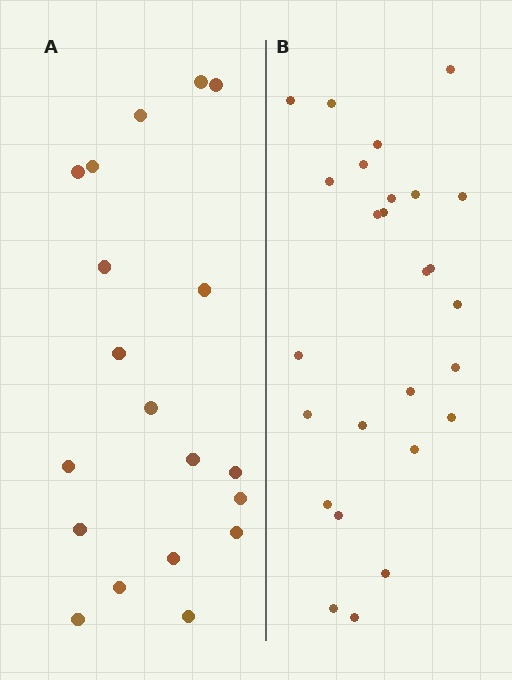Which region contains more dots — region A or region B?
Region B (the right region) has more dots.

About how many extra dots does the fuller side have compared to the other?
Region B has roughly 8 or so more dots than region A.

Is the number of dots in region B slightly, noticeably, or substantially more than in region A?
Region B has noticeably more, but not dramatically so. The ratio is roughly 1.4 to 1.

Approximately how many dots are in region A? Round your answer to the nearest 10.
About 20 dots. (The exact count is 19, which rounds to 20.)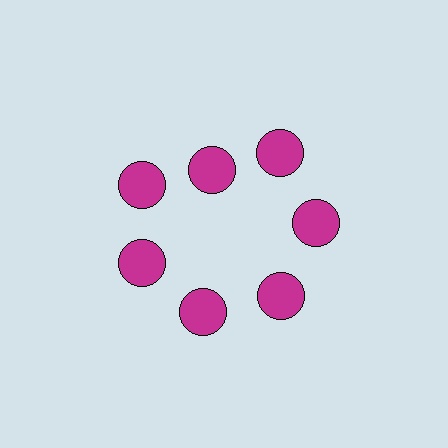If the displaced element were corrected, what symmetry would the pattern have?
It would have 7-fold rotational symmetry — the pattern would map onto itself every 51 degrees.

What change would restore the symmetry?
The symmetry would be restored by moving it outward, back onto the ring so that all 7 circles sit at equal angles and equal distance from the center.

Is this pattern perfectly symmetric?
No. The 7 magenta circles are arranged in a ring, but one element near the 12 o'clock position is pulled inward toward the center, breaking the 7-fold rotational symmetry.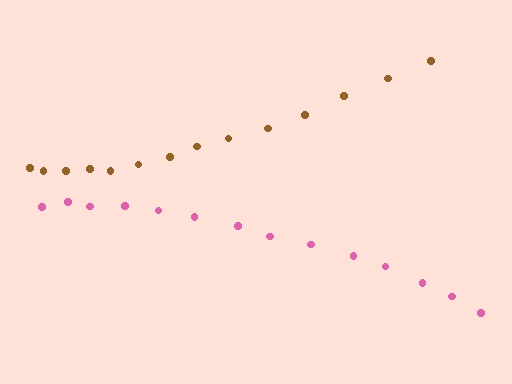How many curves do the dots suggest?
There are 2 distinct paths.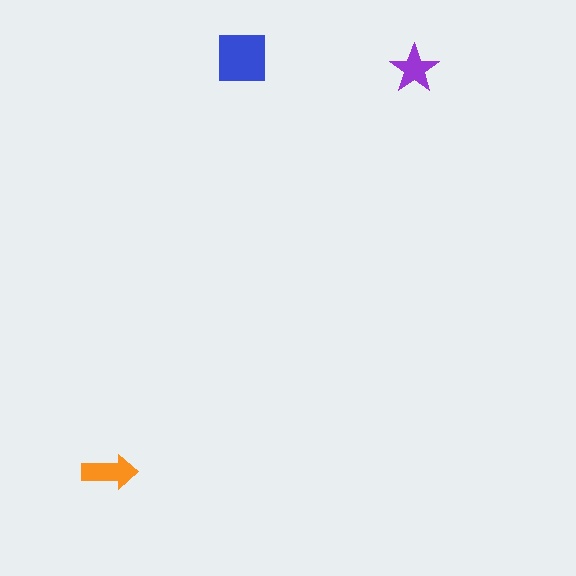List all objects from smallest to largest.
The purple star, the orange arrow, the blue square.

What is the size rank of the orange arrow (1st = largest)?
2nd.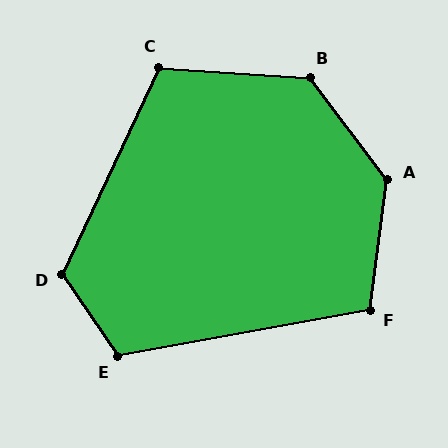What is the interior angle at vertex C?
Approximately 111 degrees (obtuse).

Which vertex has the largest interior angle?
A, at approximately 135 degrees.